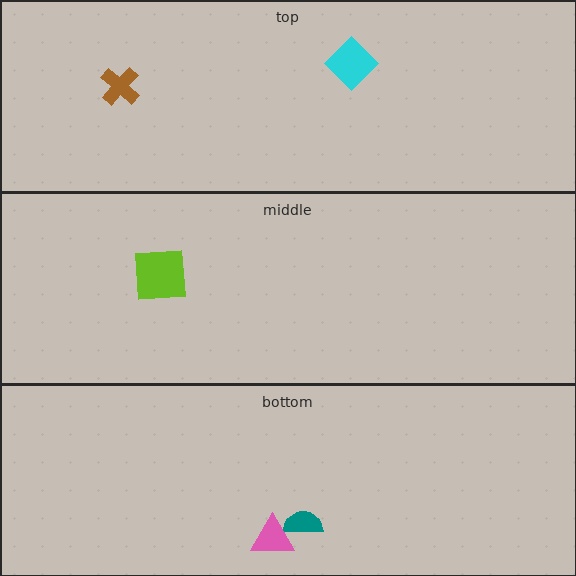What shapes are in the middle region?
The lime square.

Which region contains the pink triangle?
The bottom region.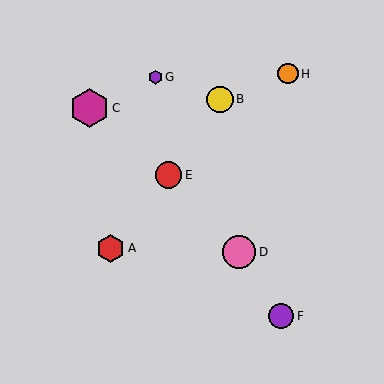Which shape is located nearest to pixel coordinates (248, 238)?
The pink circle (labeled D) at (239, 252) is nearest to that location.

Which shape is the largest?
The magenta hexagon (labeled C) is the largest.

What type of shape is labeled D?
Shape D is a pink circle.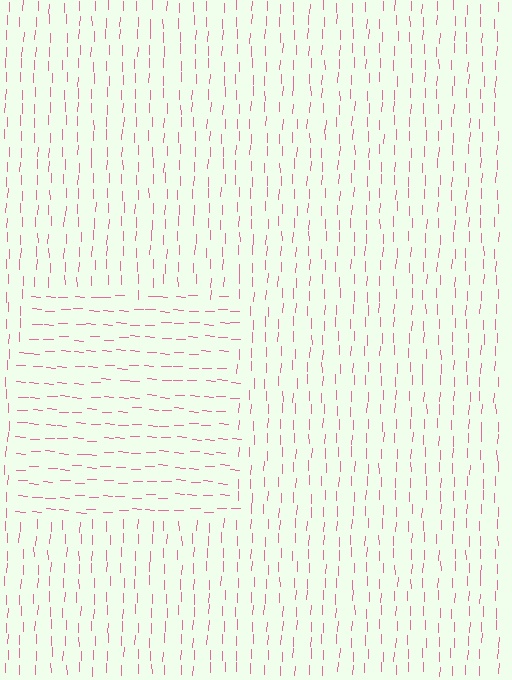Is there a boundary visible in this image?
Yes, there is a texture boundary formed by a change in line orientation.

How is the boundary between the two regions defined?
The boundary is defined purely by a change in line orientation (approximately 88 degrees difference). All lines are the same color and thickness.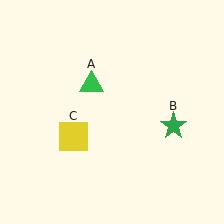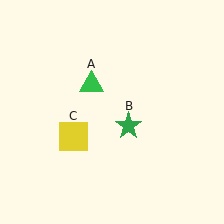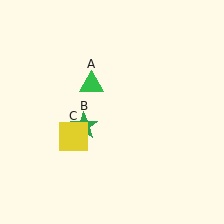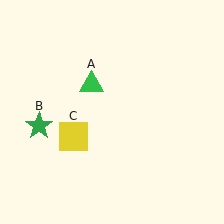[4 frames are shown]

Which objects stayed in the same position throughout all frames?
Green triangle (object A) and yellow square (object C) remained stationary.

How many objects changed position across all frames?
1 object changed position: green star (object B).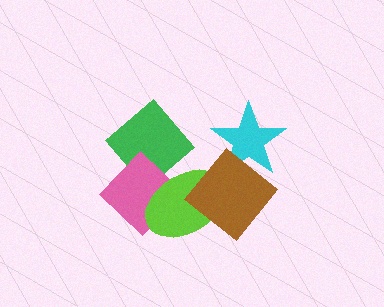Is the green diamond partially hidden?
Yes, it is partially covered by another shape.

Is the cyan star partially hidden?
Yes, it is partially covered by another shape.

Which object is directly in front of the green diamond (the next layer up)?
The pink diamond is directly in front of the green diamond.